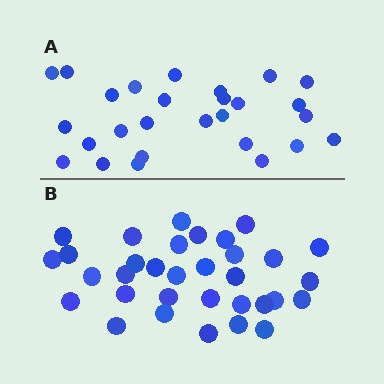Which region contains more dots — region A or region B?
Region B (the bottom region) has more dots.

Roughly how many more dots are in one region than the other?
Region B has about 6 more dots than region A.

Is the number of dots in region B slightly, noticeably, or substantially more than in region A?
Region B has only slightly more — the two regions are fairly close. The ratio is roughly 1.2 to 1.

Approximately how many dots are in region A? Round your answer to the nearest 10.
About 30 dots. (The exact count is 27, which rounds to 30.)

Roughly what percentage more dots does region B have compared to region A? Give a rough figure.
About 20% more.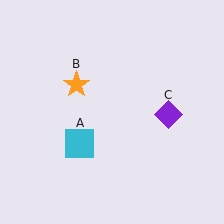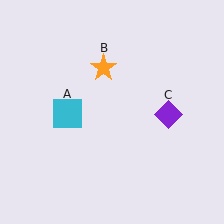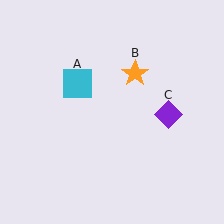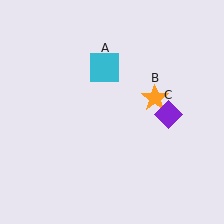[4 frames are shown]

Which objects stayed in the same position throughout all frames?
Purple diamond (object C) remained stationary.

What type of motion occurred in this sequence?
The cyan square (object A), orange star (object B) rotated clockwise around the center of the scene.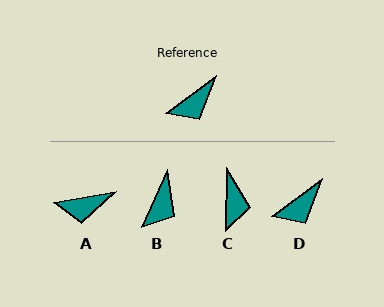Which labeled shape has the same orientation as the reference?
D.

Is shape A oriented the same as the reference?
No, it is off by about 27 degrees.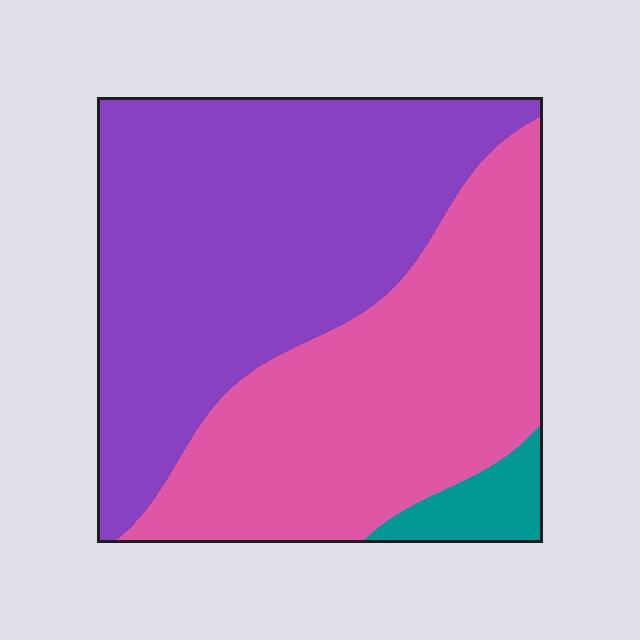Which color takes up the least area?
Teal, at roughly 5%.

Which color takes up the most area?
Purple, at roughly 50%.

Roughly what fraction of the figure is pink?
Pink takes up about two fifths (2/5) of the figure.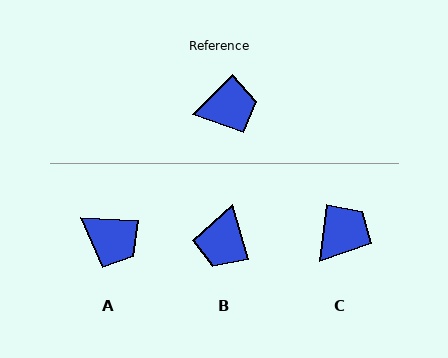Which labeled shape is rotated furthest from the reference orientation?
B, about 119 degrees away.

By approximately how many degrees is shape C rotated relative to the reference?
Approximately 38 degrees counter-clockwise.